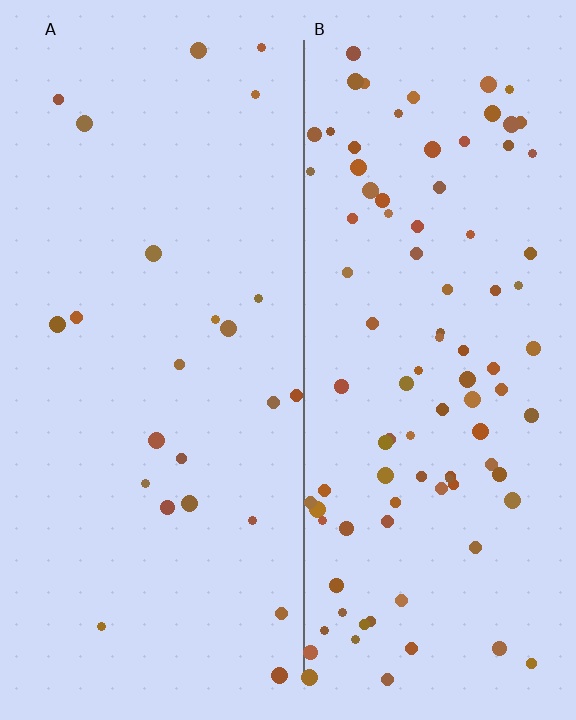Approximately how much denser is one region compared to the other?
Approximately 4.1× — region B over region A.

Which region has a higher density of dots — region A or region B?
B (the right).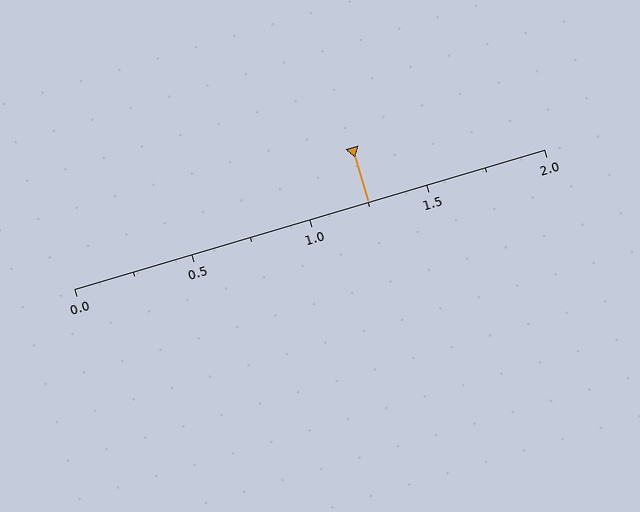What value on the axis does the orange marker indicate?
The marker indicates approximately 1.25.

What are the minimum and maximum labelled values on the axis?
The axis runs from 0.0 to 2.0.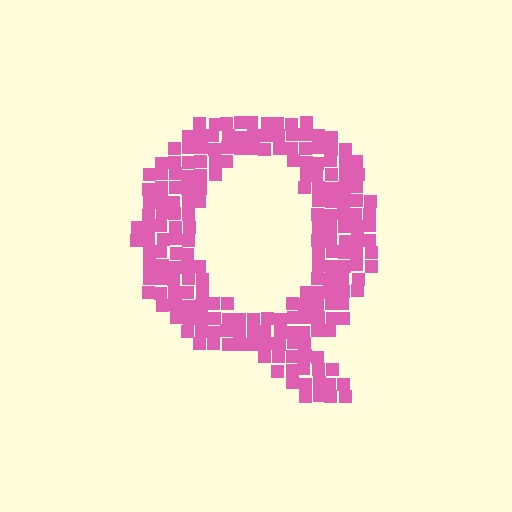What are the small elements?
The small elements are squares.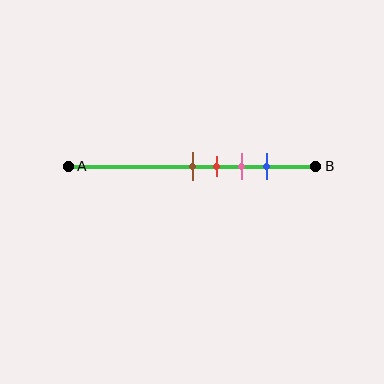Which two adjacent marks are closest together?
The brown and red marks are the closest adjacent pair.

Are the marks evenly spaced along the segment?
Yes, the marks are approximately evenly spaced.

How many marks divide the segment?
There are 4 marks dividing the segment.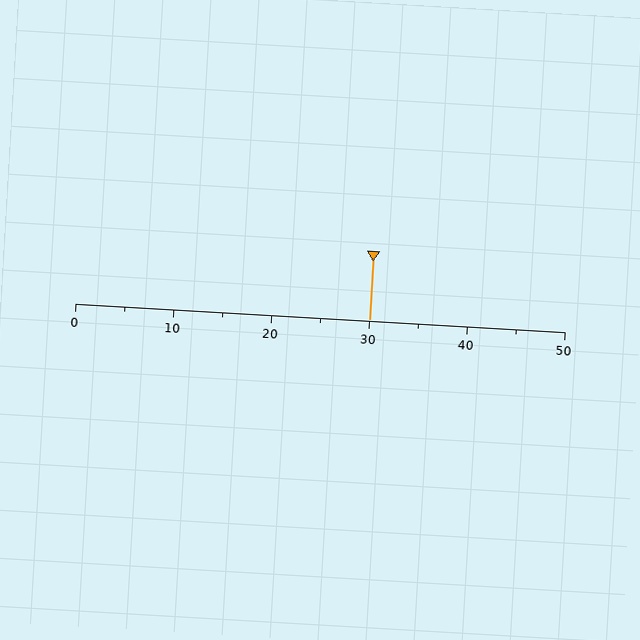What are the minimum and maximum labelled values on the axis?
The axis runs from 0 to 50.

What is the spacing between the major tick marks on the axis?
The major ticks are spaced 10 apart.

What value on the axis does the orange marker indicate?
The marker indicates approximately 30.